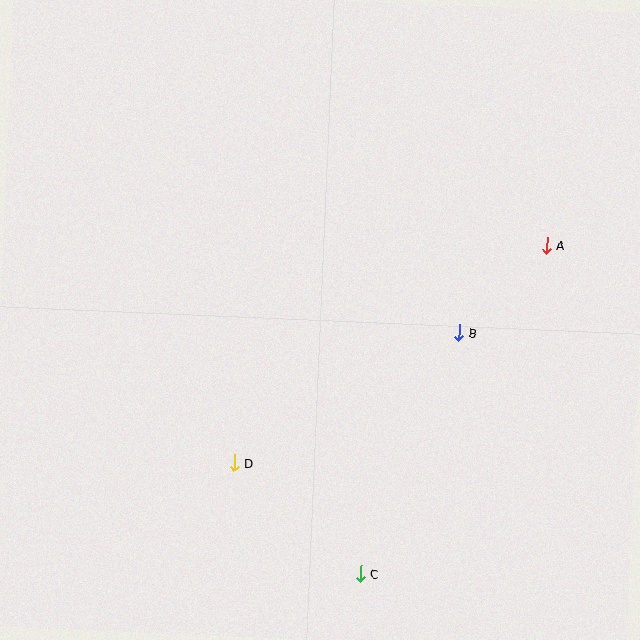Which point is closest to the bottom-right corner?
Point C is closest to the bottom-right corner.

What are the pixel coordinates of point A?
Point A is at (547, 245).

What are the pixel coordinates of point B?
Point B is at (459, 333).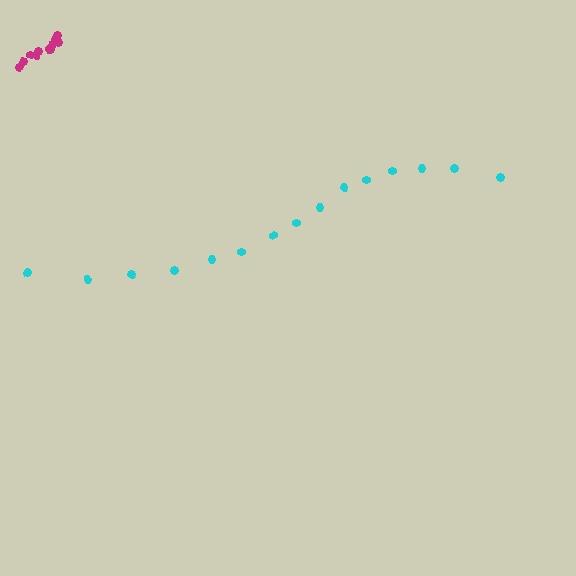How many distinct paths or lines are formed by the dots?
There are 2 distinct paths.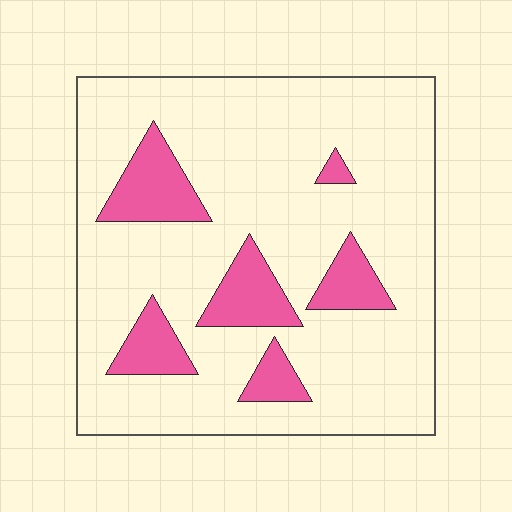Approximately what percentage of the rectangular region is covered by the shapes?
Approximately 15%.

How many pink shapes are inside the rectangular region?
6.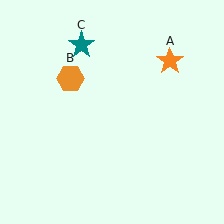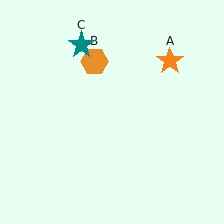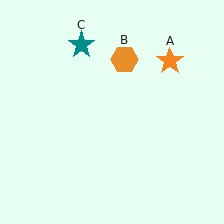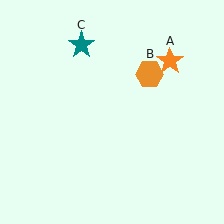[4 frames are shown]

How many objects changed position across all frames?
1 object changed position: orange hexagon (object B).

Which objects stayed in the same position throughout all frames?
Orange star (object A) and teal star (object C) remained stationary.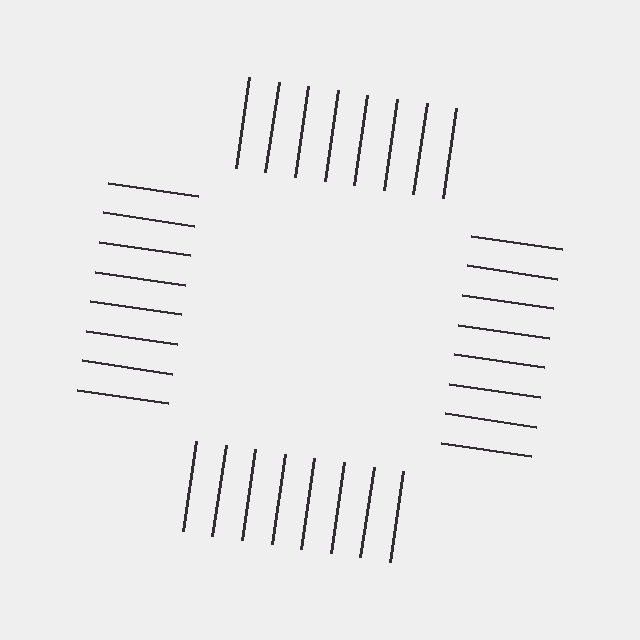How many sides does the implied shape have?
4 sides — the line-ends trace a square.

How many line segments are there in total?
32 — 8 along each of the 4 edges.